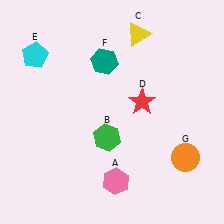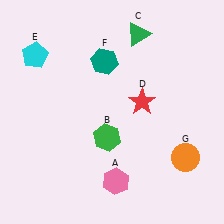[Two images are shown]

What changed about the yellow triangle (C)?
In Image 1, C is yellow. In Image 2, it changed to green.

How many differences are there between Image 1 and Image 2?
There is 1 difference between the two images.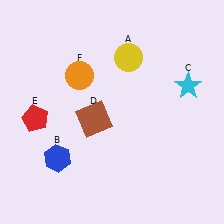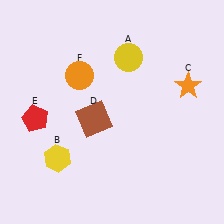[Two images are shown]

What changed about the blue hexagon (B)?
In Image 1, B is blue. In Image 2, it changed to yellow.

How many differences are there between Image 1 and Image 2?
There are 2 differences between the two images.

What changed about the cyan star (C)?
In Image 1, C is cyan. In Image 2, it changed to orange.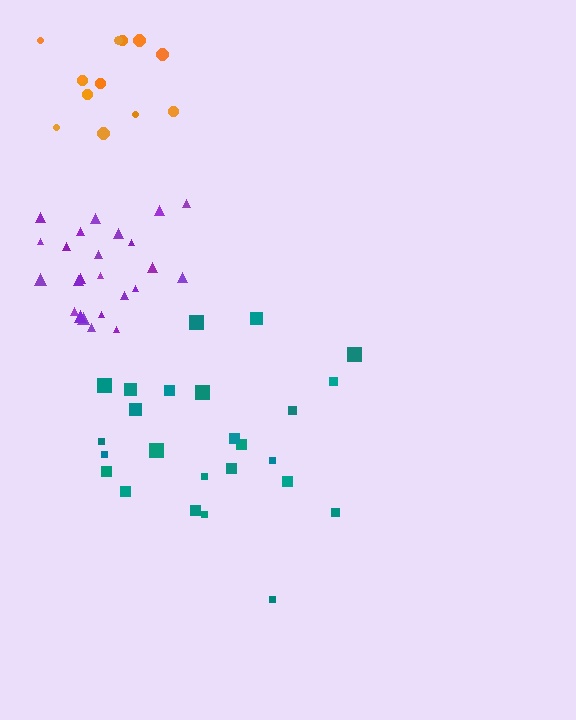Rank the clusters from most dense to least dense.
purple, orange, teal.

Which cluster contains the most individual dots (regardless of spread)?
Teal (25).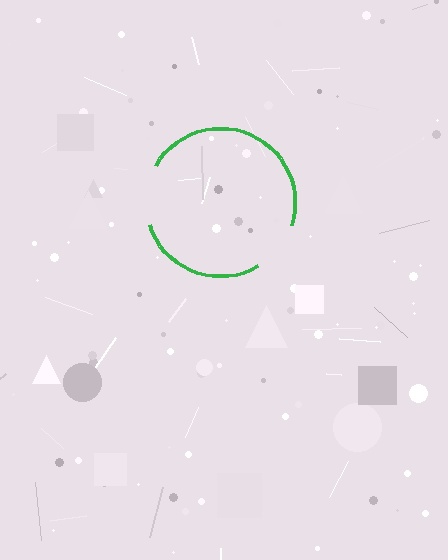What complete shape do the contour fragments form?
The contour fragments form a circle.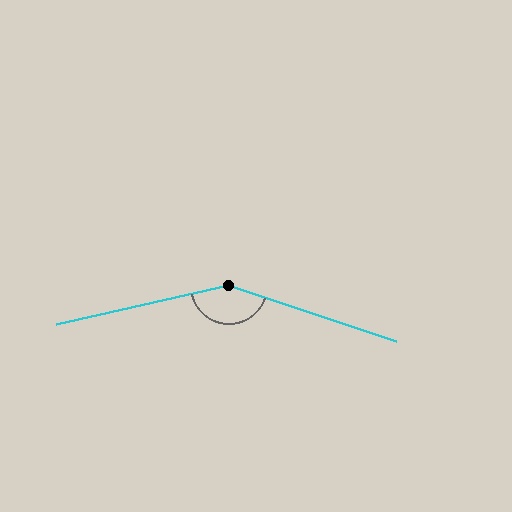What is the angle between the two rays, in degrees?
Approximately 149 degrees.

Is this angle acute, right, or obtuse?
It is obtuse.